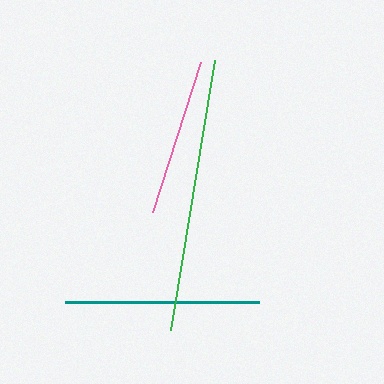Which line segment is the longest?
The green line is the longest at approximately 273 pixels.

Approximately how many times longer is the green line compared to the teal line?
The green line is approximately 1.4 times the length of the teal line.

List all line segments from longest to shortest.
From longest to shortest: green, teal, pink.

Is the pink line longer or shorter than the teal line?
The teal line is longer than the pink line.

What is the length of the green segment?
The green segment is approximately 273 pixels long.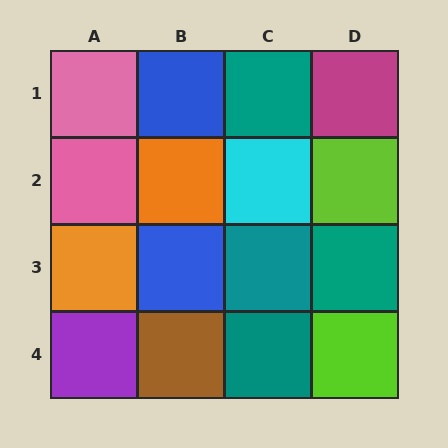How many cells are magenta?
1 cell is magenta.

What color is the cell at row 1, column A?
Pink.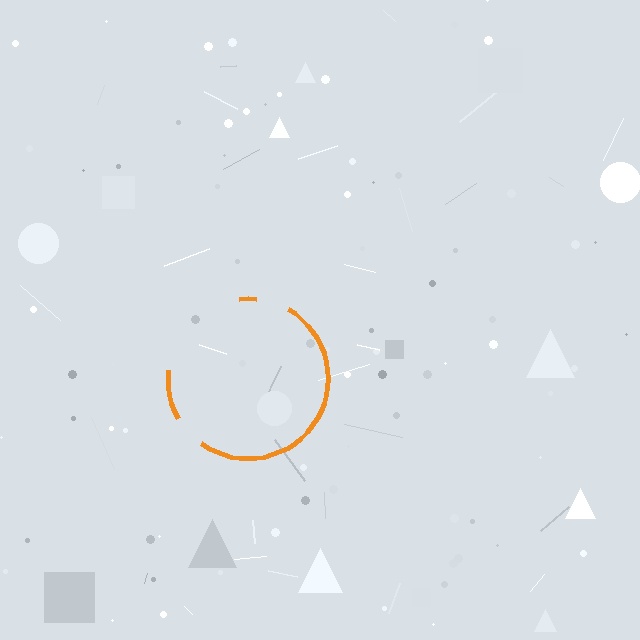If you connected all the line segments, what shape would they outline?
They would outline a circle.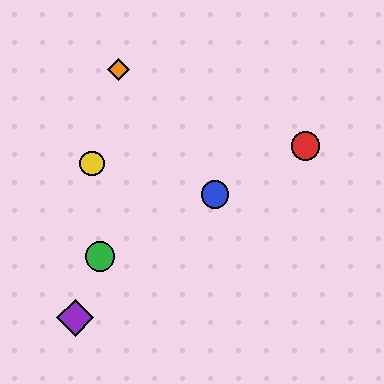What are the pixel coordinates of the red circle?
The red circle is at (305, 146).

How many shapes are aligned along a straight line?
3 shapes (the red circle, the blue circle, the green circle) are aligned along a straight line.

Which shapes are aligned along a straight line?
The red circle, the blue circle, the green circle are aligned along a straight line.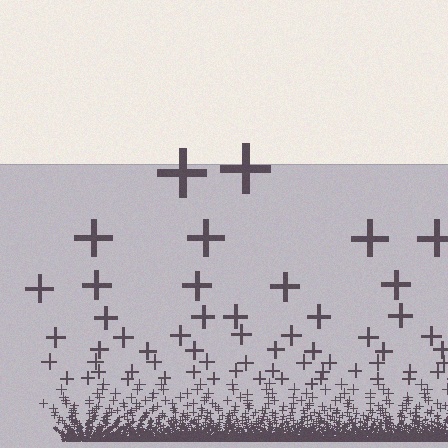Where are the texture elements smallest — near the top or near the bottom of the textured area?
Near the bottom.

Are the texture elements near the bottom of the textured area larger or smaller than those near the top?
Smaller. The gradient is inverted — elements near the bottom are smaller and denser.